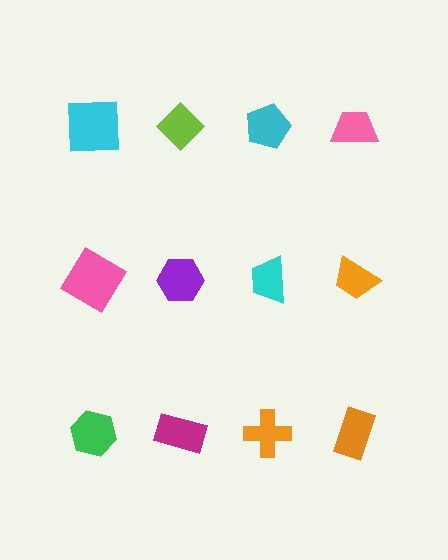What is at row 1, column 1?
A cyan square.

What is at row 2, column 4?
An orange trapezoid.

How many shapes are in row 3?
4 shapes.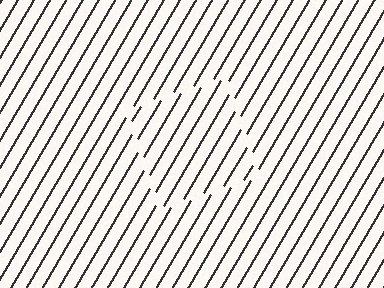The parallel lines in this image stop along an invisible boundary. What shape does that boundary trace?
An illusory square. The interior of the shape contains the same grating, shifted by half a period — the contour is defined by the phase discontinuity where line-ends from the inner and outer gratings abut.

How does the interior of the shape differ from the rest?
The interior of the shape contains the same grating, shifted by half a period — the contour is defined by the phase discontinuity where line-ends from the inner and outer gratings abut.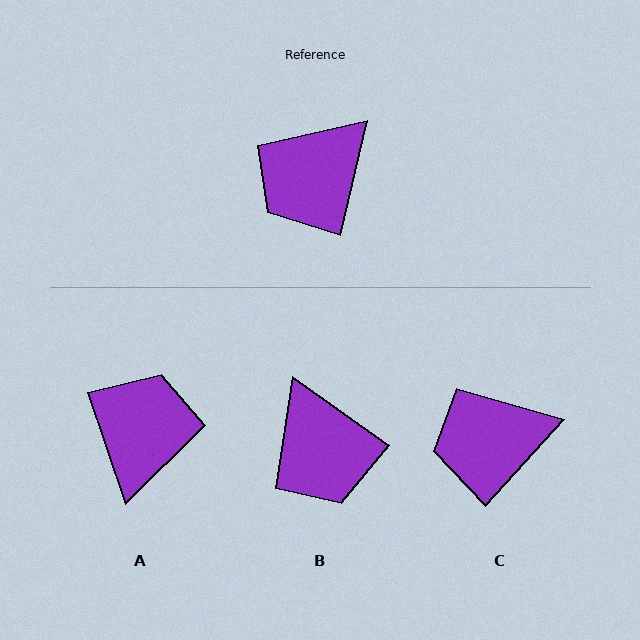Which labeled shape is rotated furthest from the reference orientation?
A, about 148 degrees away.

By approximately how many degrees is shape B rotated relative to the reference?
Approximately 68 degrees counter-clockwise.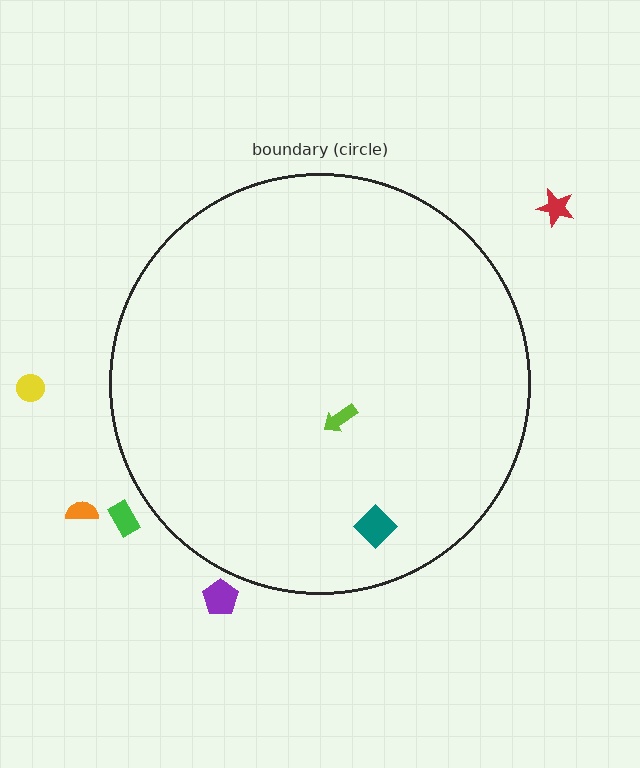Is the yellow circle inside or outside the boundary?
Outside.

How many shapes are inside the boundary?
2 inside, 5 outside.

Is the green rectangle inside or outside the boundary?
Outside.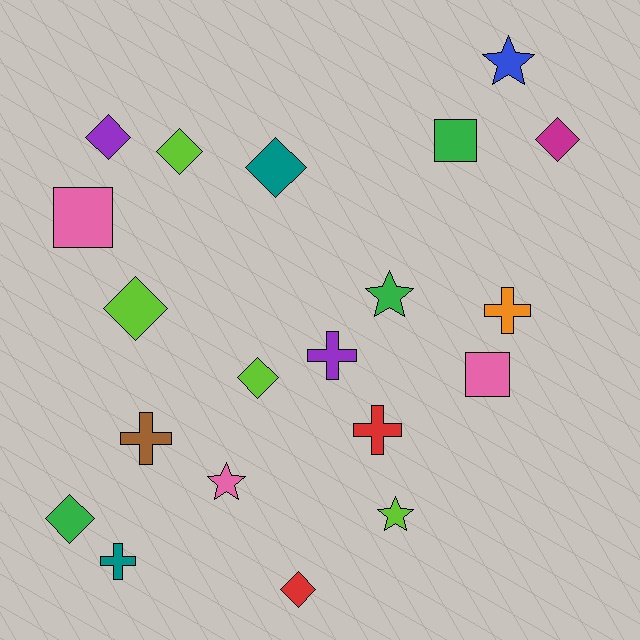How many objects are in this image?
There are 20 objects.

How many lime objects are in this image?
There are 4 lime objects.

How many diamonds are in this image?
There are 8 diamonds.